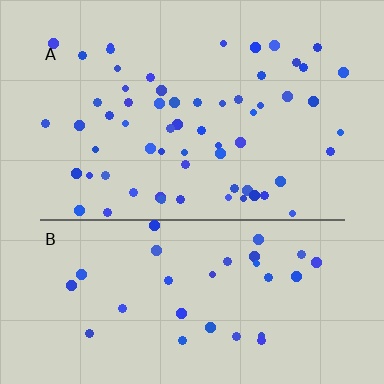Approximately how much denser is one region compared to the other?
Approximately 1.9× — region A over region B.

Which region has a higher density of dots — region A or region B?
A (the top).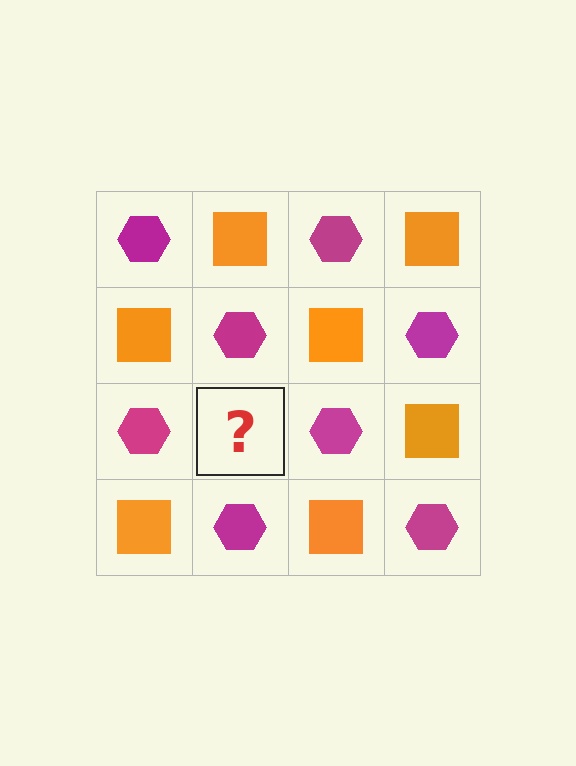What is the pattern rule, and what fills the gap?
The rule is that it alternates magenta hexagon and orange square in a checkerboard pattern. The gap should be filled with an orange square.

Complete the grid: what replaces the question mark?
The question mark should be replaced with an orange square.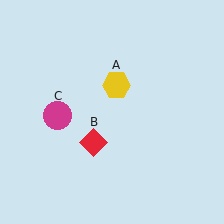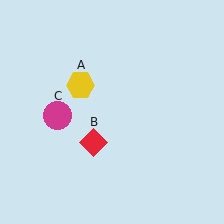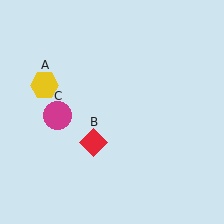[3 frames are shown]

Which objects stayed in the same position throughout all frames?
Red diamond (object B) and magenta circle (object C) remained stationary.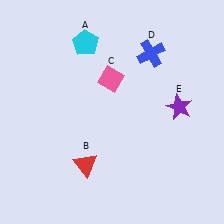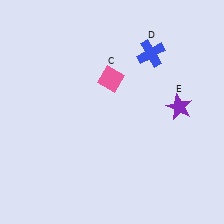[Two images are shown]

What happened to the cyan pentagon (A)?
The cyan pentagon (A) was removed in Image 2. It was in the top-left area of Image 1.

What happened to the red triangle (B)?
The red triangle (B) was removed in Image 2. It was in the bottom-left area of Image 1.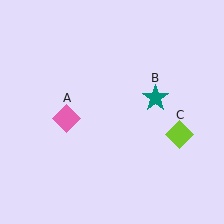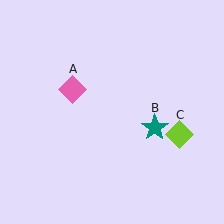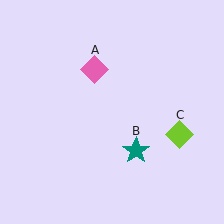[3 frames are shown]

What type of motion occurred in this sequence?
The pink diamond (object A), teal star (object B) rotated clockwise around the center of the scene.